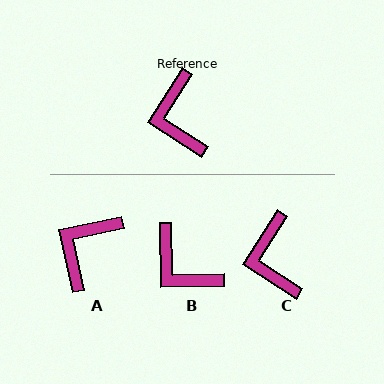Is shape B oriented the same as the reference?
No, it is off by about 34 degrees.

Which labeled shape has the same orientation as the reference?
C.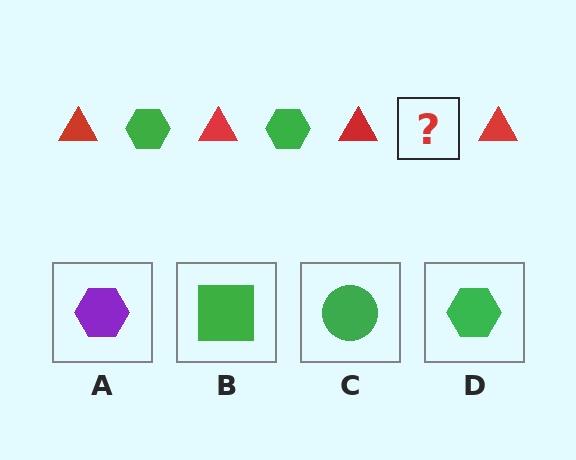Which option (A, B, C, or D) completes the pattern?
D.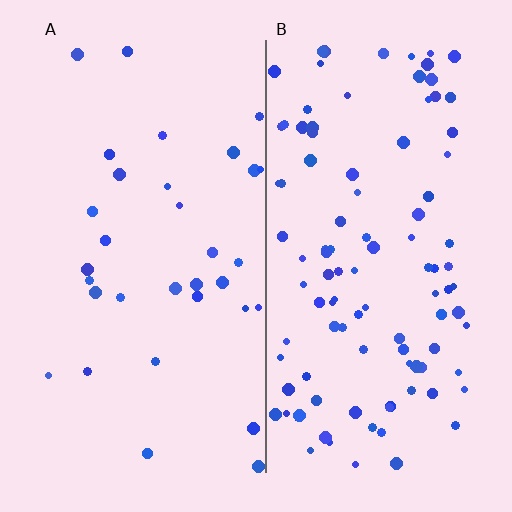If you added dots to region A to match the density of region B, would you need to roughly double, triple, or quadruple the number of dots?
Approximately triple.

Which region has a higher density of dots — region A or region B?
B (the right).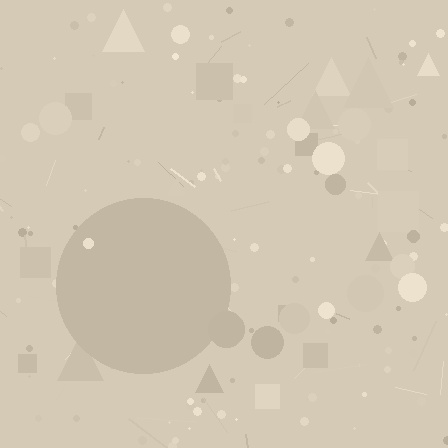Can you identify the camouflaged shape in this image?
The camouflaged shape is a circle.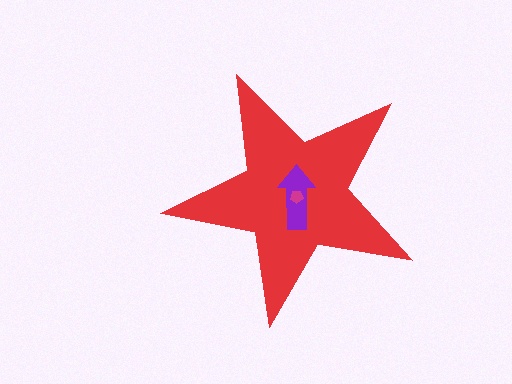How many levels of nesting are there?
3.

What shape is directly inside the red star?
The purple arrow.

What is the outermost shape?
The red star.